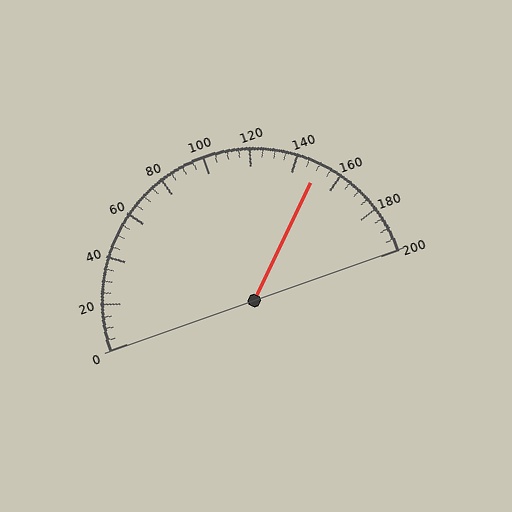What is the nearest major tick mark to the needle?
The nearest major tick mark is 160.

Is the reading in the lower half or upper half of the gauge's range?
The reading is in the upper half of the range (0 to 200).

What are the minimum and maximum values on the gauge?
The gauge ranges from 0 to 200.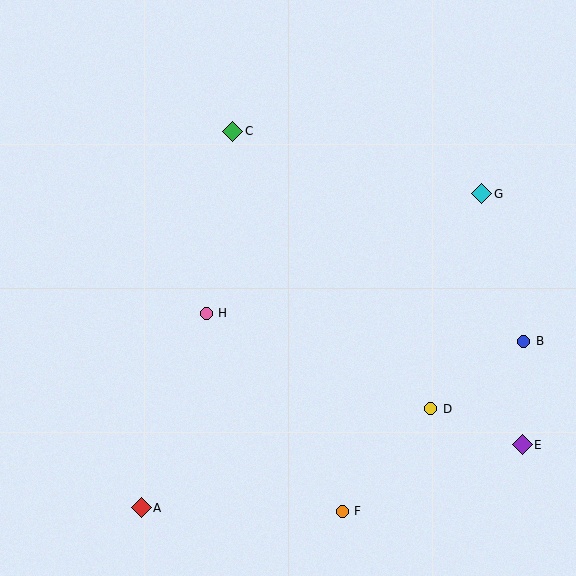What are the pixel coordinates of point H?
Point H is at (206, 313).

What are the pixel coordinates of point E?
Point E is at (522, 445).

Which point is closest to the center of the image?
Point H at (206, 313) is closest to the center.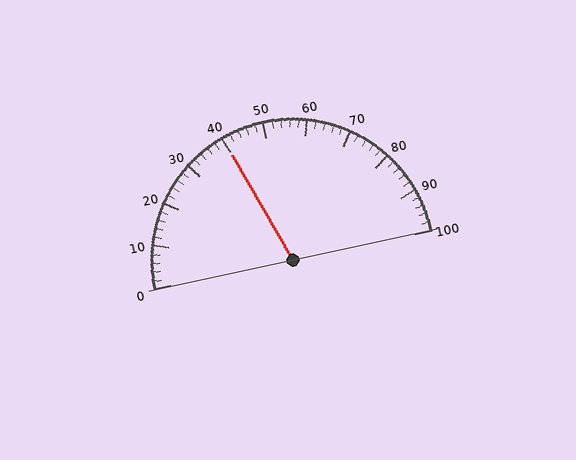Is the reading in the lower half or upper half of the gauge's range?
The reading is in the lower half of the range (0 to 100).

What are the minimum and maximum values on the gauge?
The gauge ranges from 0 to 100.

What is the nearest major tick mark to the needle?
The nearest major tick mark is 40.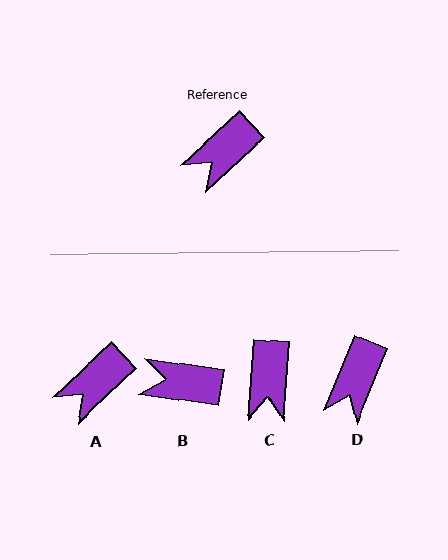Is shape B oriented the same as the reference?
No, it is off by about 51 degrees.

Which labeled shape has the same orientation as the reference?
A.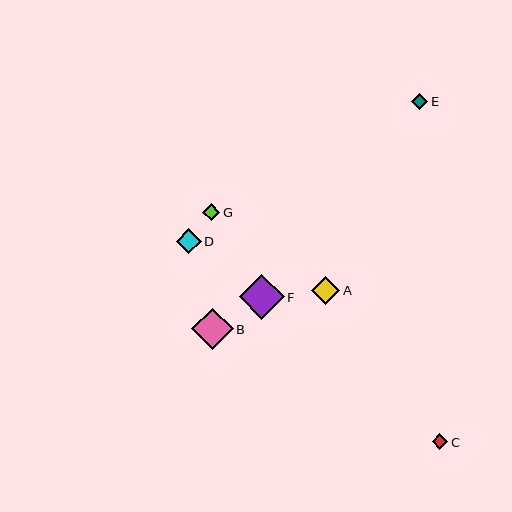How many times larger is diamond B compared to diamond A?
Diamond B is approximately 1.5 times the size of diamond A.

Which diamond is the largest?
Diamond F is the largest with a size of approximately 45 pixels.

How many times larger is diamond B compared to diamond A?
Diamond B is approximately 1.5 times the size of diamond A.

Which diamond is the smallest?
Diamond C is the smallest with a size of approximately 16 pixels.